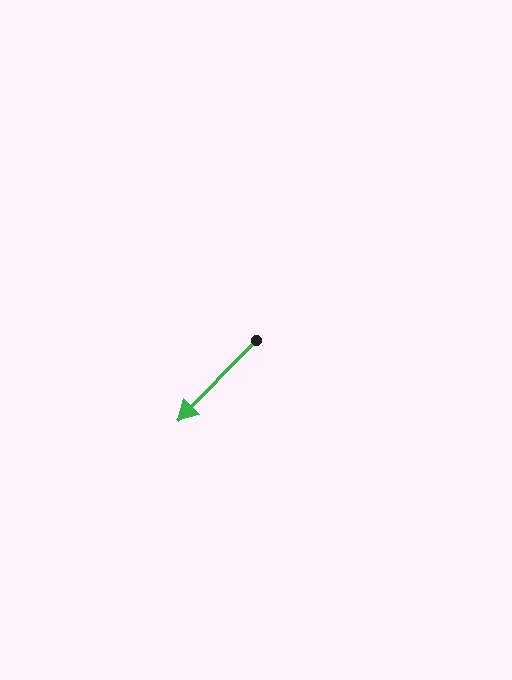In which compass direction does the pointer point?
Southwest.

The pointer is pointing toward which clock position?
Roughly 7 o'clock.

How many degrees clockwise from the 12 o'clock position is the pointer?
Approximately 224 degrees.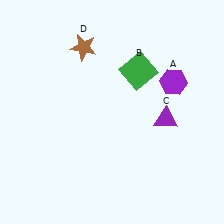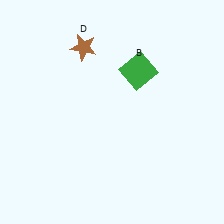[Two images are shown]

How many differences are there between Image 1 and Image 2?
There are 2 differences between the two images.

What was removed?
The purple hexagon (A), the purple triangle (C) were removed in Image 2.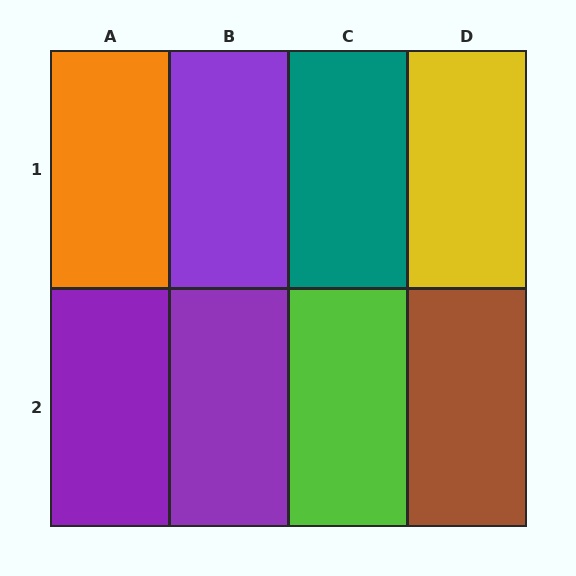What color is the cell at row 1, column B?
Purple.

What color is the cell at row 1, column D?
Yellow.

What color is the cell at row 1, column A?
Orange.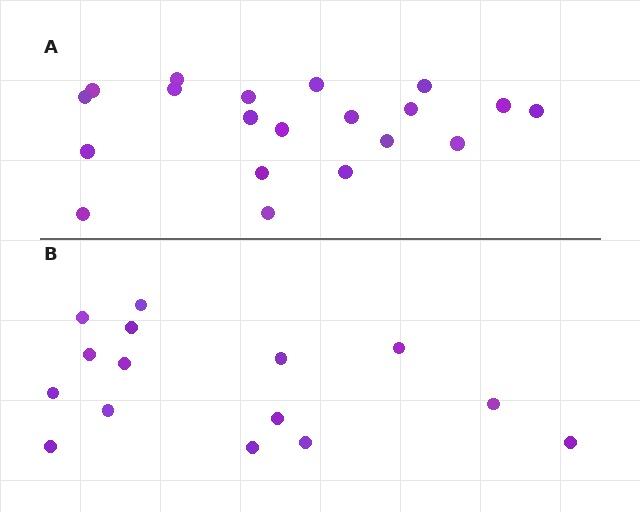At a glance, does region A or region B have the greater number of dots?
Region A (the top region) has more dots.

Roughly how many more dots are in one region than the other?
Region A has about 5 more dots than region B.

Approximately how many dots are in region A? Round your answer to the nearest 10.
About 20 dots.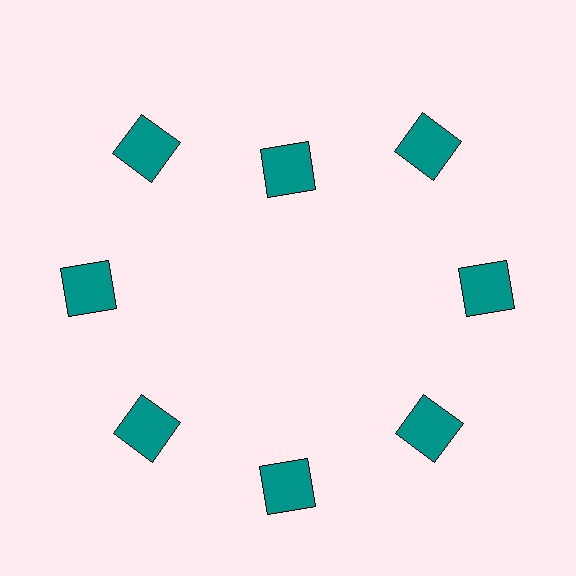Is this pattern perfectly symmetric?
No. The 8 teal squares are arranged in a ring, but one element near the 12 o'clock position is pulled inward toward the center, breaking the 8-fold rotational symmetry.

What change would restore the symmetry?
The symmetry would be restored by moving it outward, back onto the ring so that all 8 squares sit at equal angles and equal distance from the center.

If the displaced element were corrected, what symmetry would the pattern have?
It would have 8-fold rotational symmetry — the pattern would map onto itself every 45 degrees.